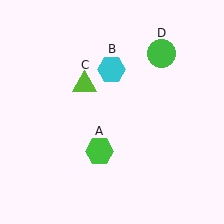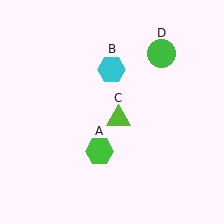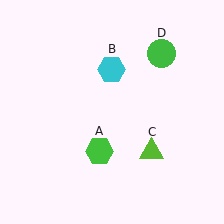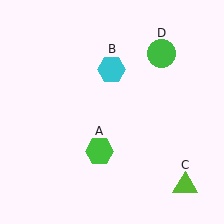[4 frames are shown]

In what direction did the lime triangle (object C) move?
The lime triangle (object C) moved down and to the right.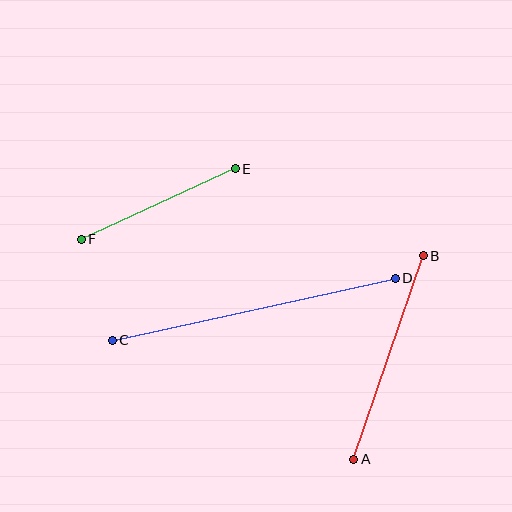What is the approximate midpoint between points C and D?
The midpoint is at approximately (254, 309) pixels.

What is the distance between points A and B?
The distance is approximately 215 pixels.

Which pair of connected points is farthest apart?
Points C and D are farthest apart.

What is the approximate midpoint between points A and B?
The midpoint is at approximately (388, 358) pixels.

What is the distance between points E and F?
The distance is approximately 169 pixels.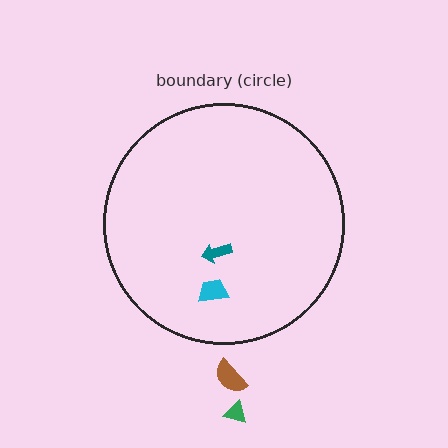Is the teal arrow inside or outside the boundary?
Inside.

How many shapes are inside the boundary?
2 inside, 2 outside.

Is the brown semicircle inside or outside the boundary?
Outside.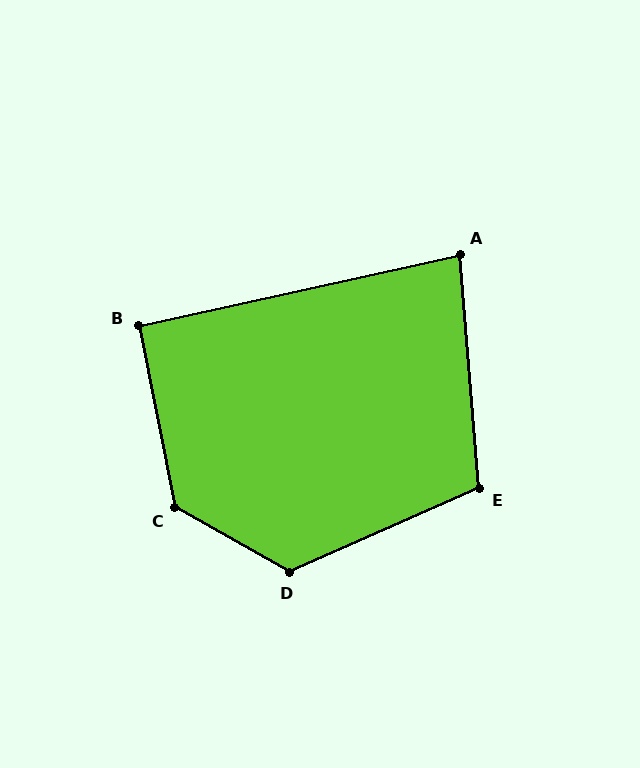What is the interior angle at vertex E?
Approximately 109 degrees (obtuse).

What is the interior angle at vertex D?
Approximately 127 degrees (obtuse).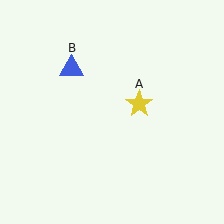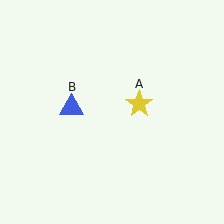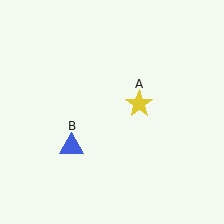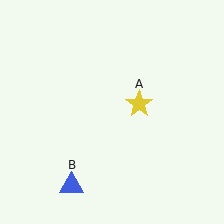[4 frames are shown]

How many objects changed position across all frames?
1 object changed position: blue triangle (object B).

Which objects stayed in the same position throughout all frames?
Yellow star (object A) remained stationary.